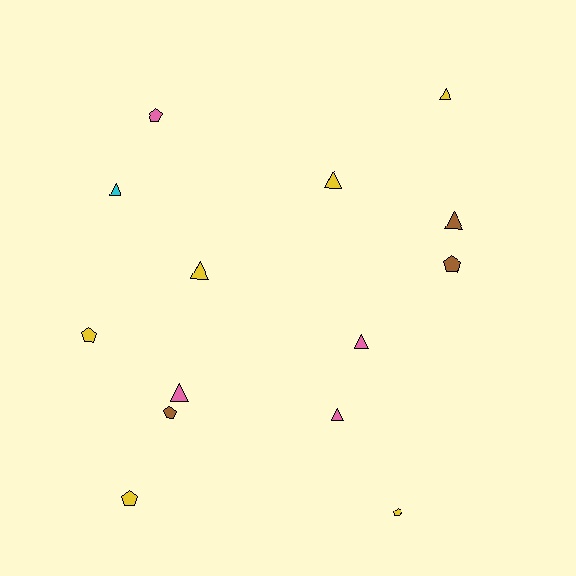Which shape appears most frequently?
Triangle, with 8 objects.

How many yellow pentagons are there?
There are 3 yellow pentagons.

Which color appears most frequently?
Yellow, with 6 objects.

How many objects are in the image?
There are 14 objects.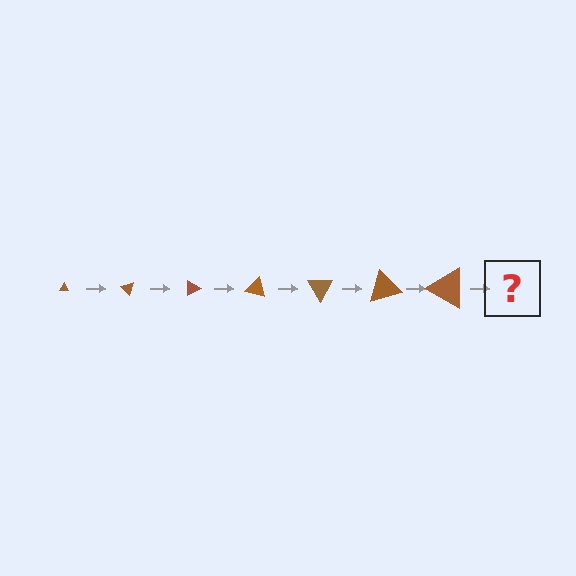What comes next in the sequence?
The next element should be a triangle, larger than the previous one and rotated 315 degrees from the start.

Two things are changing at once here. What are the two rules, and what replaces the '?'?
The two rules are that the triangle grows larger each step and it rotates 45 degrees each step. The '?' should be a triangle, larger than the previous one and rotated 315 degrees from the start.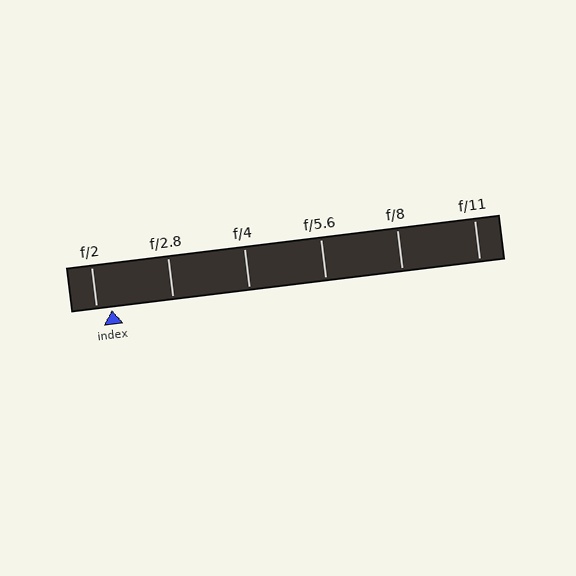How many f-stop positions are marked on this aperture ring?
There are 6 f-stop positions marked.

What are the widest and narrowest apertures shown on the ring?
The widest aperture shown is f/2 and the narrowest is f/11.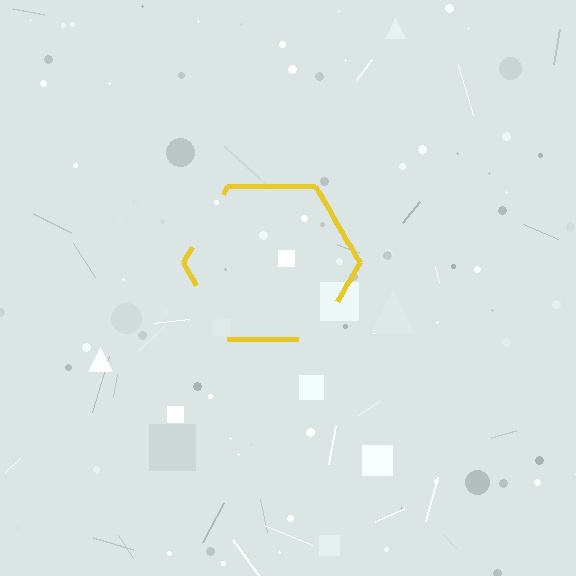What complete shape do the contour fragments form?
The contour fragments form a hexagon.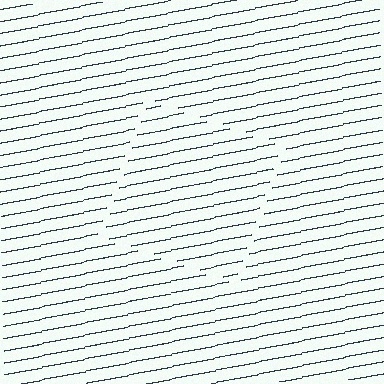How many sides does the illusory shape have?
4 sides — the line-ends trace a square.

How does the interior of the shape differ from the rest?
The interior of the shape contains the same grating, shifted by half a period — the contour is defined by the phase discontinuity where line-ends from the inner and outer gratings abut.